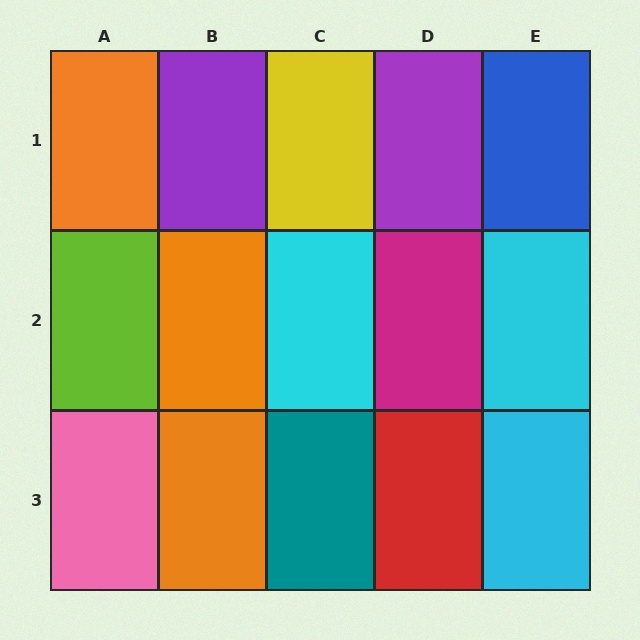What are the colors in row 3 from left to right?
Pink, orange, teal, red, cyan.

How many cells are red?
1 cell is red.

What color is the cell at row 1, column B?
Purple.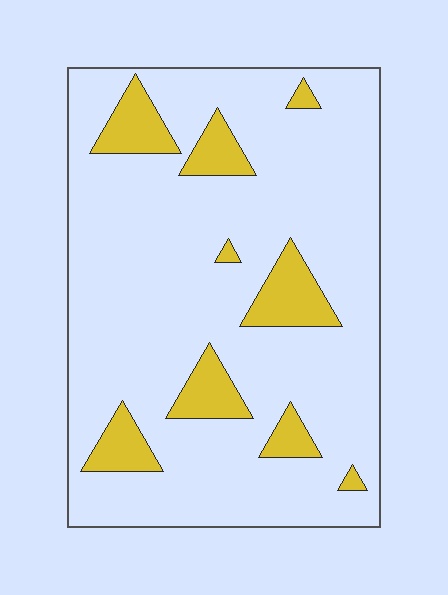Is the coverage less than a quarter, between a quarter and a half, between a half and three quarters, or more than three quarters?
Less than a quarter.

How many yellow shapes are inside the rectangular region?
9.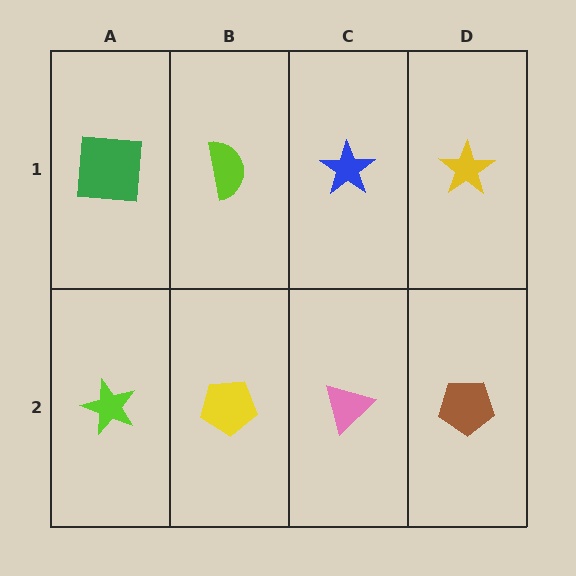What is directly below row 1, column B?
A yellow pentagon.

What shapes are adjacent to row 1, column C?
A pink triangle (row 2, column C), a lime semicircle (row 1, column B), a yellow star (row 1, column D).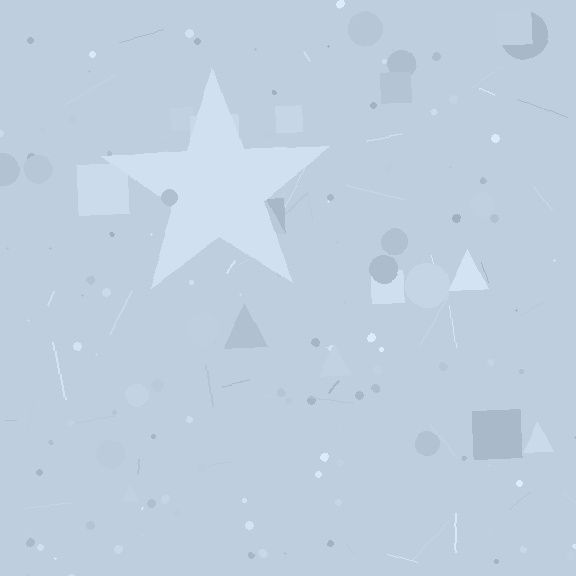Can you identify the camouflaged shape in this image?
The camouflaged shape is a star.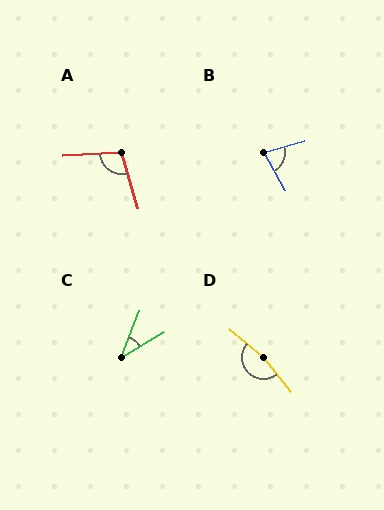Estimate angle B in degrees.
Approximately 76 degrees.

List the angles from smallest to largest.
C (38°), B (76°), A (103°), D (168°).